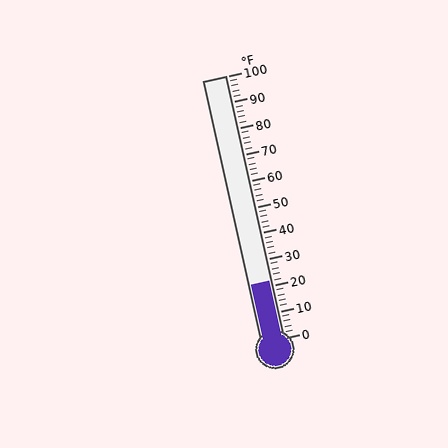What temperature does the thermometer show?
The thermometer shows approximately 22°F.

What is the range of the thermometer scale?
The thermometer scale ranges from 0°F to 100°F.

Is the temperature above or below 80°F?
The temperature is below 80°F.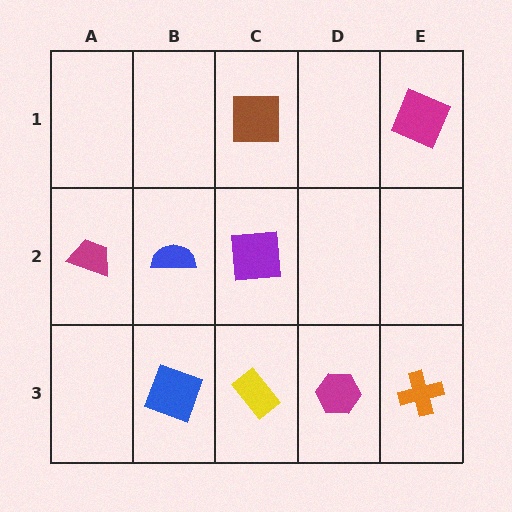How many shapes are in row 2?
3 shapes.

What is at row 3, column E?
An orange cross.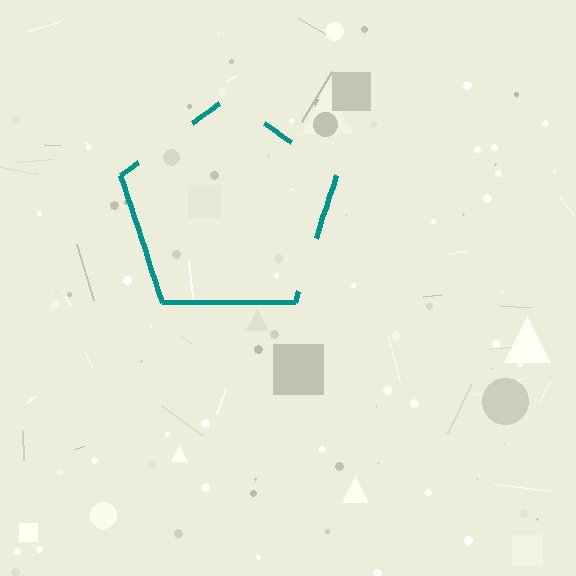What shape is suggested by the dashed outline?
The dashed outline suggests a pentagon.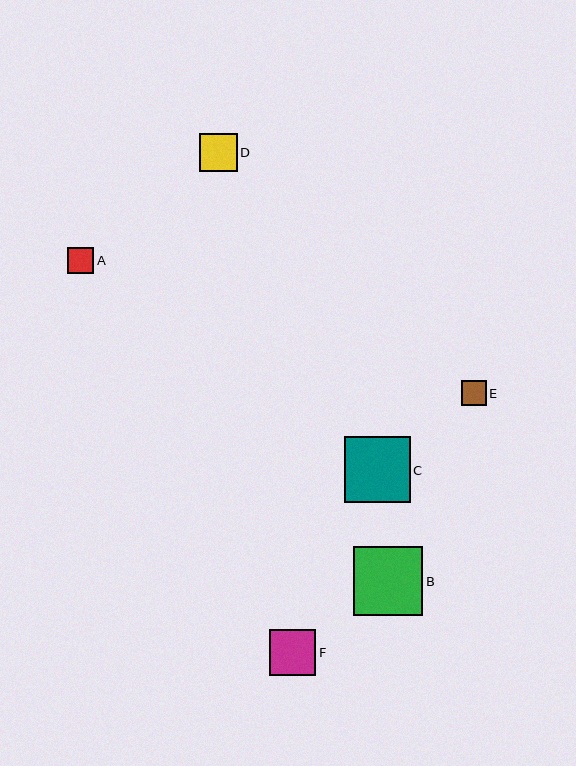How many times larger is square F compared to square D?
Square F is approximately 1.2 times the size of square D.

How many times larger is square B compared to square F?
Square B is approximately 1.5 times the size of square F.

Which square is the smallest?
Square E is the smallest with a size of approximately 25 pixels.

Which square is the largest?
Square B is the largest with a size of approximately 69 pixels.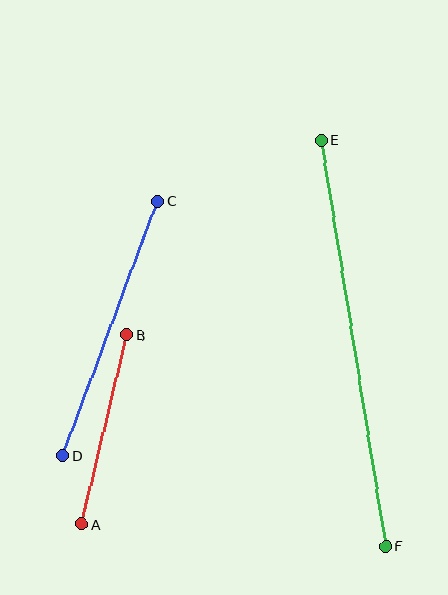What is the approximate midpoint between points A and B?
The midpoint is at approximately (104, 429) pixels.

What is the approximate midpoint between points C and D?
The midpoint is at approximately (110, 329) pixels.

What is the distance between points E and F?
The distance is approximately 411 pixels.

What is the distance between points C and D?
The distance is approximately 272 pixels.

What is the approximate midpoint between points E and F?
The midpoint is at approximately (353, 343) pixels.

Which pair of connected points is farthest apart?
Points E and F are farthest apart.